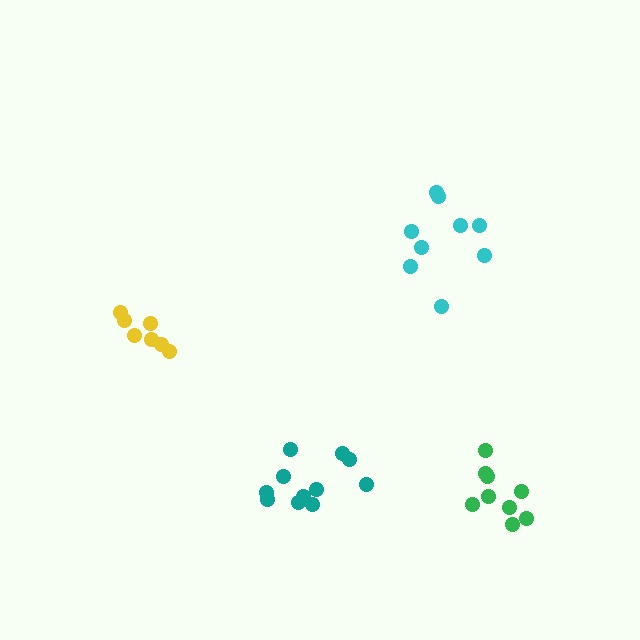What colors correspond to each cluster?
The clusters are colored: cyan, yellow, teal, green.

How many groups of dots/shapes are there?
There are 4 groups.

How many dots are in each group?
Group 1: 9 dots, Group 2: 7 dots, Group 3: 11 dots, Group 4: 10 dots (37 total).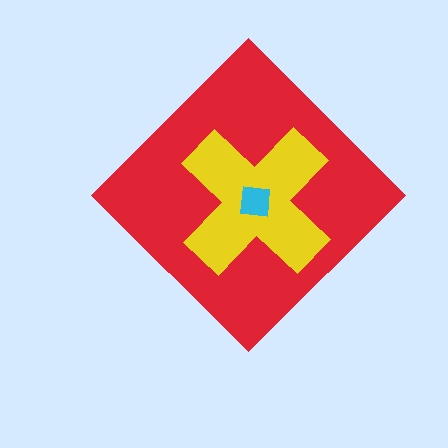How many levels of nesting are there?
3.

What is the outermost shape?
The red diamond.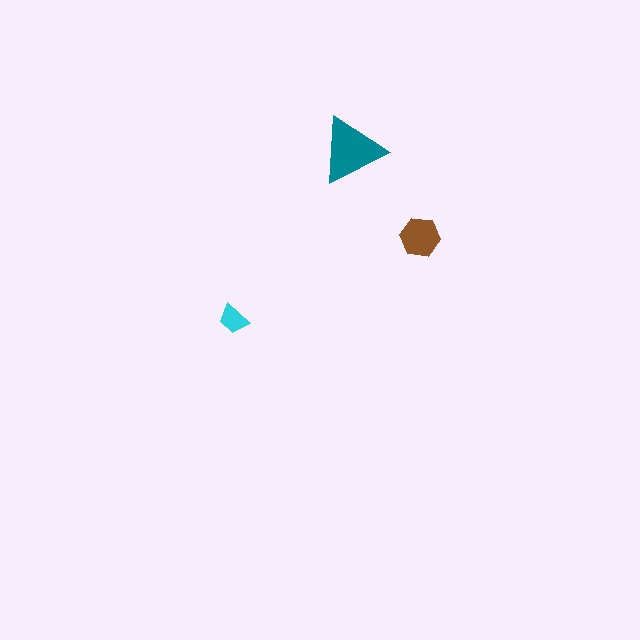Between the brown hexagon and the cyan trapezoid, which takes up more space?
The brown hexagon.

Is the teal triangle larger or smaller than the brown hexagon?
Larger.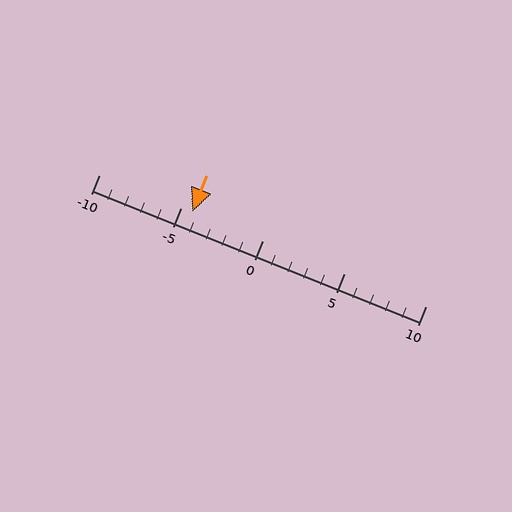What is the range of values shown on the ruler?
The ruler shows values from -10 to 10.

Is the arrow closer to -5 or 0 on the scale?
The arrow is closer to -5.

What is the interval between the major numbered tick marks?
The major tick marks are spaced 5 units apart.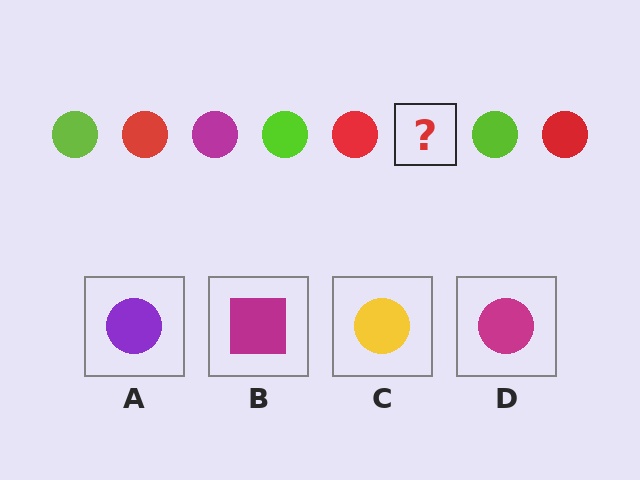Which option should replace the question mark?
Option D.